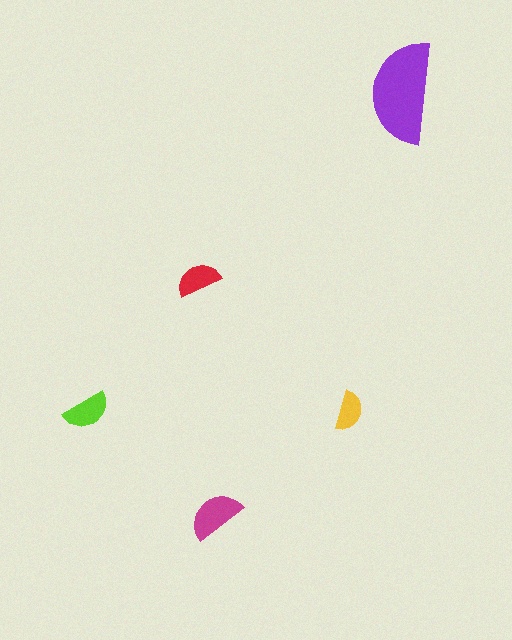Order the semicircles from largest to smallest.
the purple one, the magenta one, the lime one, the red one, the yellow one.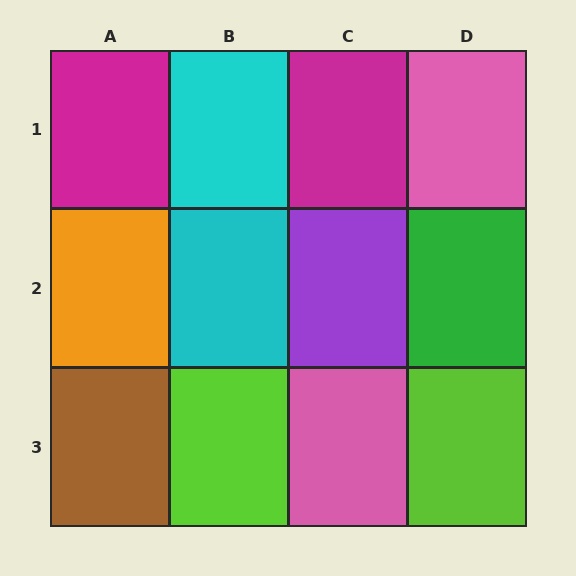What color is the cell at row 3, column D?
Lime.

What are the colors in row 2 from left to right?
Orange, cyan, purple, green.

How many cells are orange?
1 cell is orange.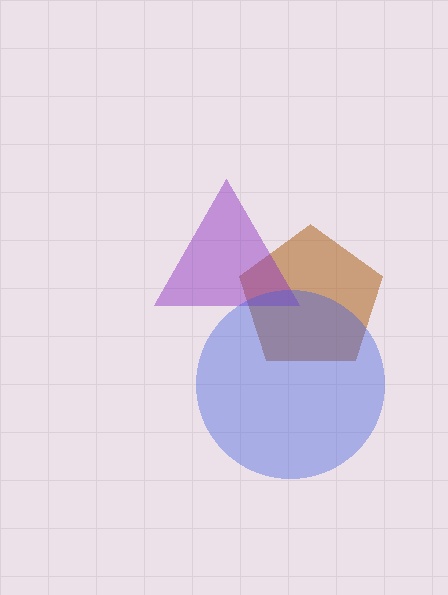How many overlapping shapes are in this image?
There are 3 overlapping shapes in the image.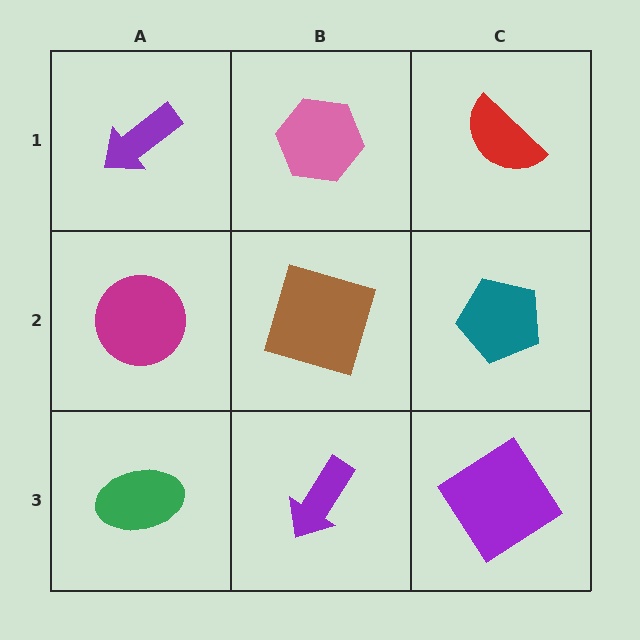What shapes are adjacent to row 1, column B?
A brown square (row 2, column B), a purple arrow (row 1, column A), a red semicircle (row 1, column C).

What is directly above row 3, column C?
A teal pentagon.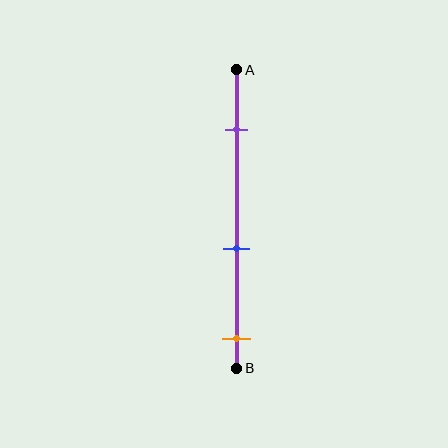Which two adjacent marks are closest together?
The blue and orange marks are the closest adjacent pair.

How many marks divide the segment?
There are 3 marks dividing the segment.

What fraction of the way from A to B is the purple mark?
The purple mark is approximately 20% (0.2) of the way from A to B.